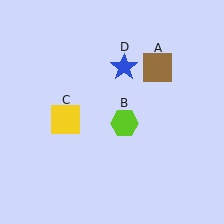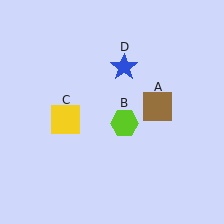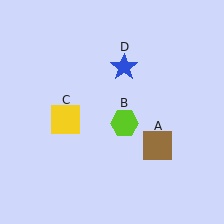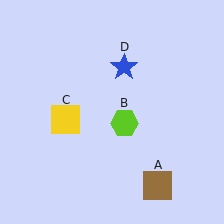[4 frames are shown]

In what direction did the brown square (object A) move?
The brown square (object A) moved down.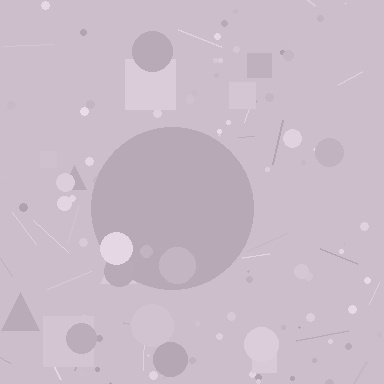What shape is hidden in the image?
A circle is hidden in the image.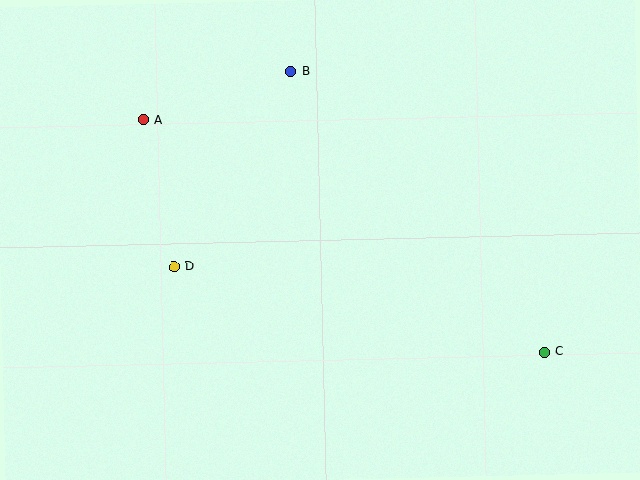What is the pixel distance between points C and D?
The distance between C and D is 380 pixels.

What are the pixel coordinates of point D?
Point D is at (174, 267).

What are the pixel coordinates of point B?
Point B is at (291, 71).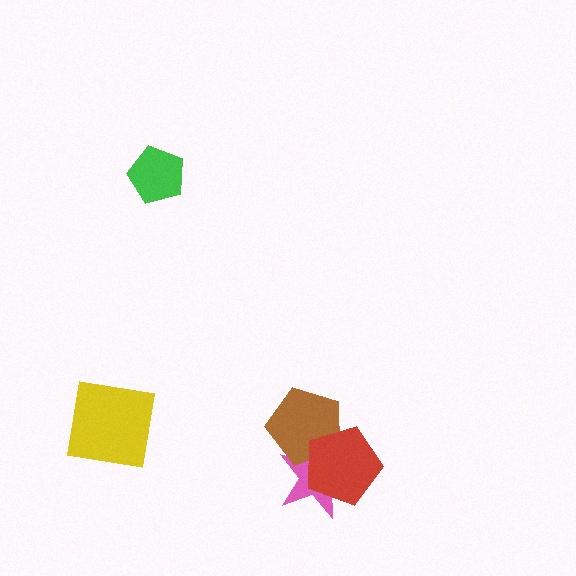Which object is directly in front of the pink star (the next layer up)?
The brown pentagon is directly in front of the pink star.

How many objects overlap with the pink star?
2 objects overlap with the pink star.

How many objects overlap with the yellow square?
0 objects overlap with the yellow square.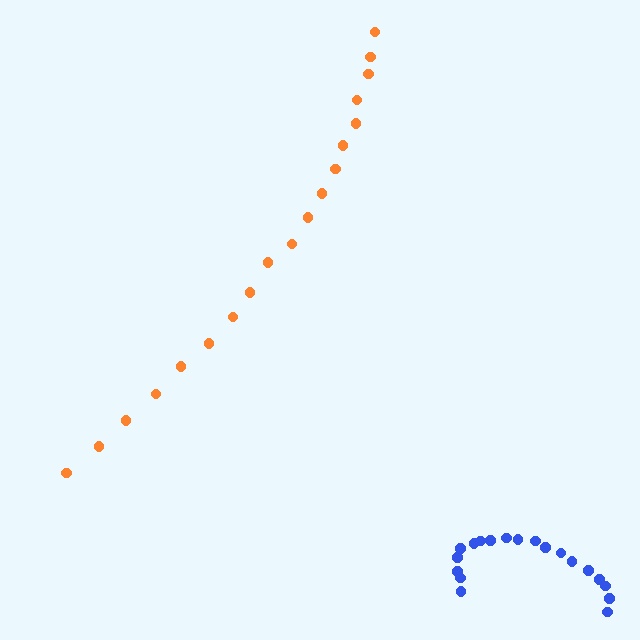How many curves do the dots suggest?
There are 2 distinct paths.